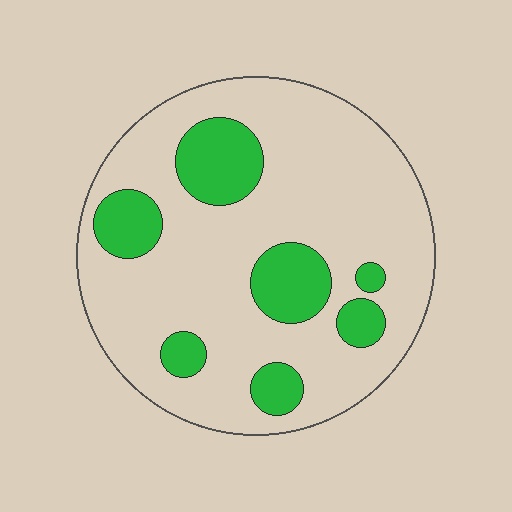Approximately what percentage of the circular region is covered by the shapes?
Approximately 20%.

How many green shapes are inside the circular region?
7.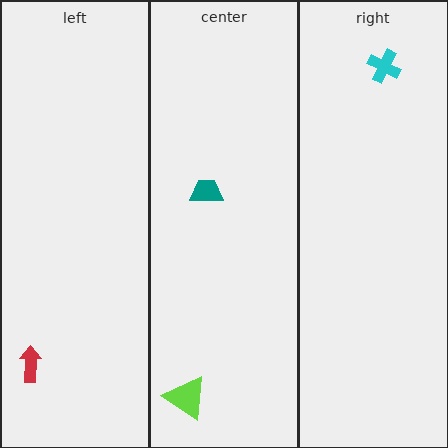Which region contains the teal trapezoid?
The center region.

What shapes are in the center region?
The lime triangle, the teal trapezoid.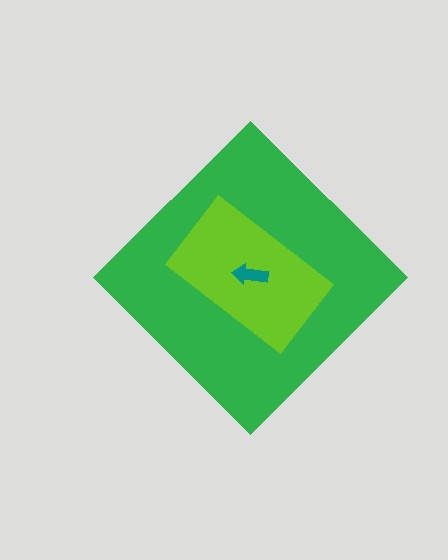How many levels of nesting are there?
3.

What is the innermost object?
The teal arrow.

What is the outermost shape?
The green diamond.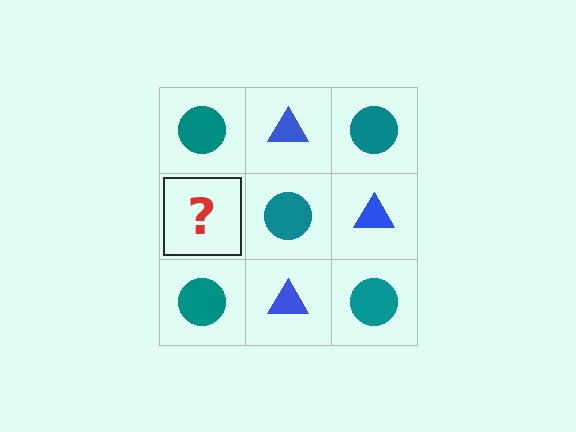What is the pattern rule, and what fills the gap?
The rule is that it alternates teal circle and blue triangle in a checkerboard pattern. The gap should be filled with a blue triangle.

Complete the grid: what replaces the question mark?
The question mark should be replaced with a blue triangle.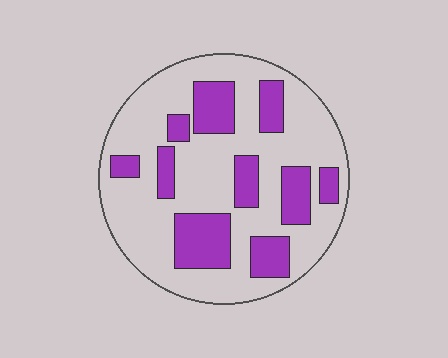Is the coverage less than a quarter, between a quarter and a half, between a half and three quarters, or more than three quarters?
Between a quarter and a half.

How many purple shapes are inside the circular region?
10.